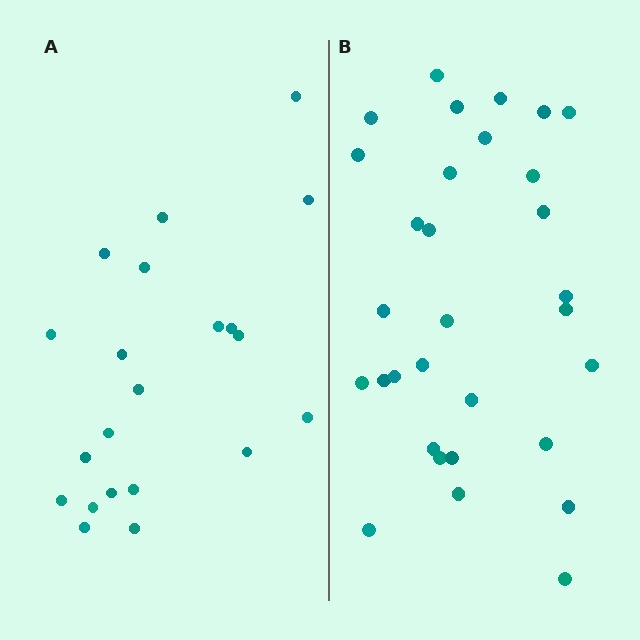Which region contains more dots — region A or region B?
Region B (the right region) has more dots.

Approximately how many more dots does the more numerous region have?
Region B has roughly 10 or so more dots than region A.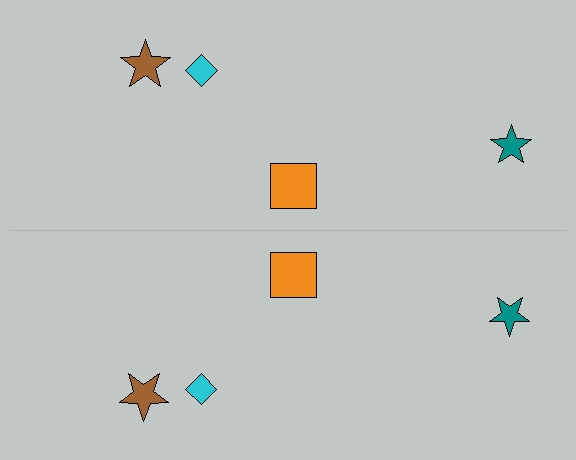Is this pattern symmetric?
Yes, this pattern has bilateral (reflection) symmetry.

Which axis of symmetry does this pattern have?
The pattern has a horizontal axis of symmetry running through the center of the image.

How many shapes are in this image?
There are 8 shapes in this image.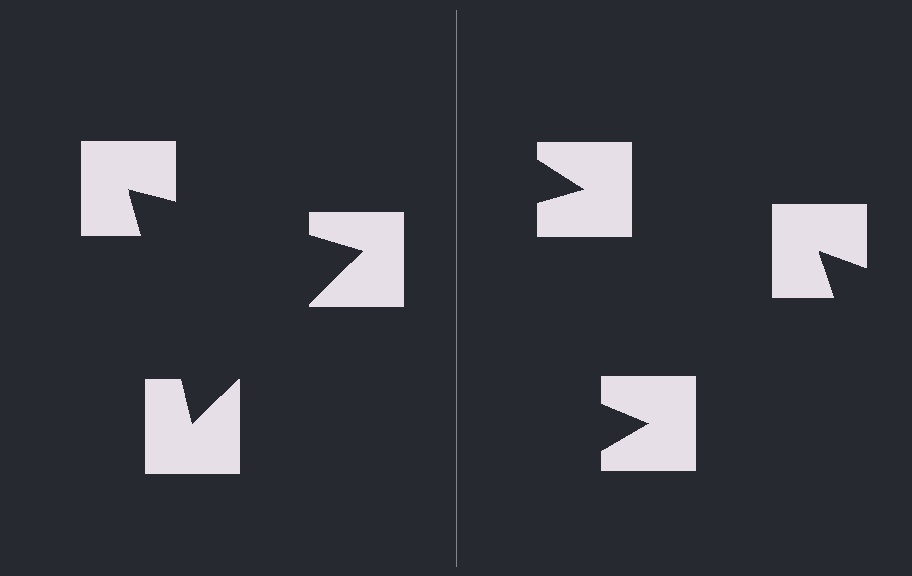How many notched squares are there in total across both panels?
6 — 3 on each side.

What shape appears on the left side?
An illusory triangle.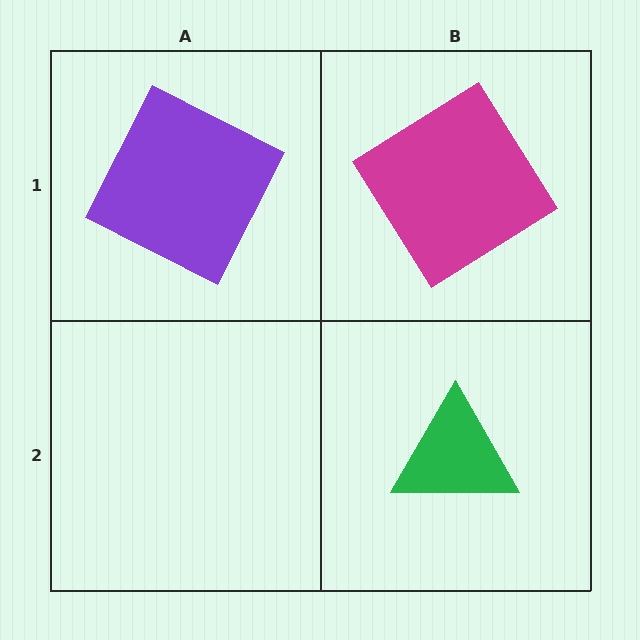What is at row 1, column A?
A purple square.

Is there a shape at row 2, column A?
No, that cell is empty.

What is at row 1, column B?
A magenta diamond.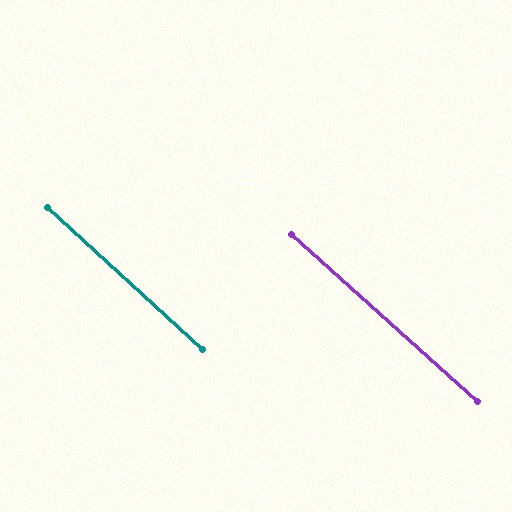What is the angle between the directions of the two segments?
Approximately 0 degrees.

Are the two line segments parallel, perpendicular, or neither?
Parallel — their directions differ by only 0.5°.